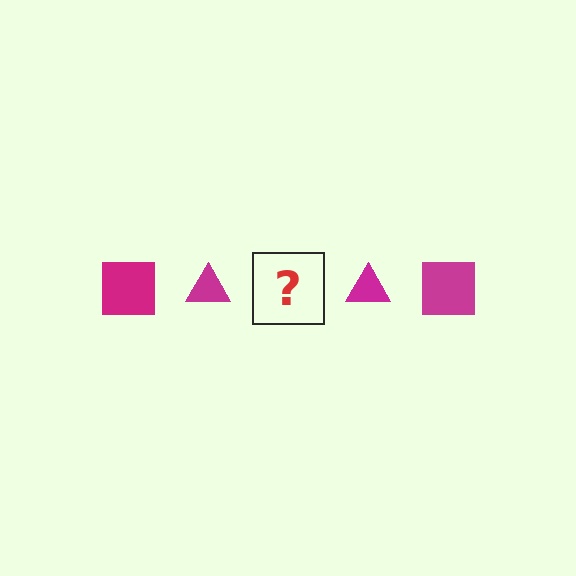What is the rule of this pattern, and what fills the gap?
The rule is that the pattern cycles through square, triangle shapes in magenta. The gap should be filled with a magenta square.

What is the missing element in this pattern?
The missing element is a magenta square.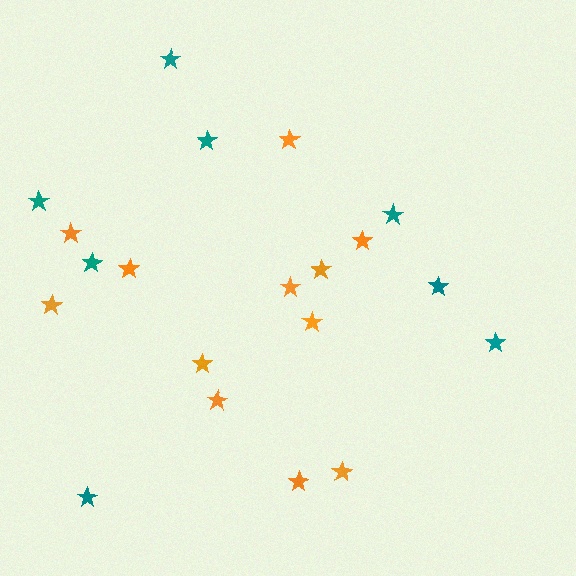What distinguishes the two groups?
There are 2 groups: one group of teal stars (8) and one group of orange stars (12).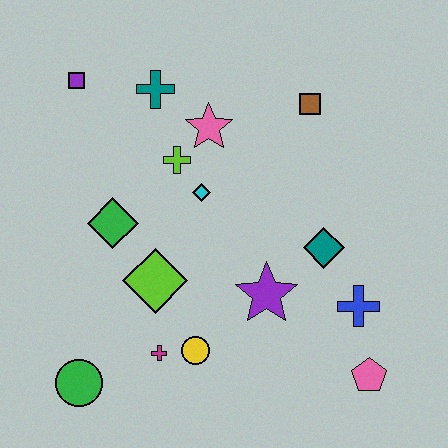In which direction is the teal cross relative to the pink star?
The teal cross is to the left of the pink star.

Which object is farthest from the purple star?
The purple square is farthest from the purple star.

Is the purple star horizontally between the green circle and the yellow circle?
No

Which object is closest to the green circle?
The magenta cross is closest to the green circle.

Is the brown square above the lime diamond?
Yes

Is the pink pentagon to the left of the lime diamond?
No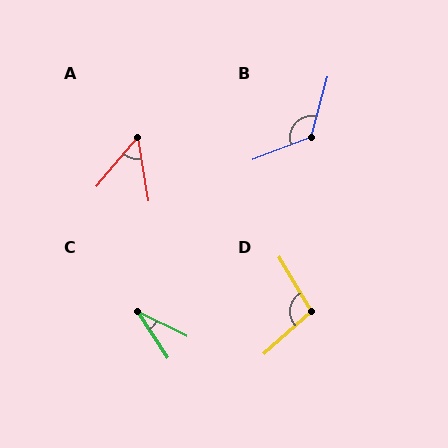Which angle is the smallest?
C, at approximately 30 degrees.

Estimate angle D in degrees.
Approximately 101 degrees.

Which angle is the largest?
B, at approximately 126 degrees.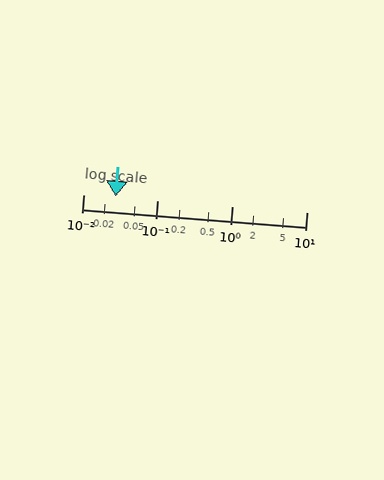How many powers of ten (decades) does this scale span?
The scale spans 3 decades, from 0.01 to 10.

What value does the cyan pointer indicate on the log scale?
The pointer indicates approximately 0.027.